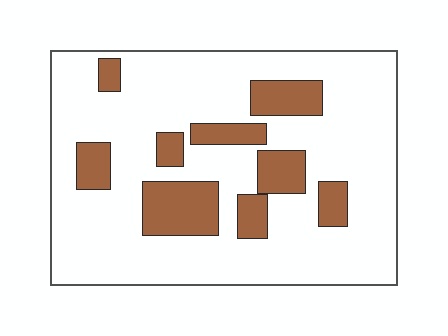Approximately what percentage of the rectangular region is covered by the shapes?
Approximately 20%.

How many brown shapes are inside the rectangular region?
9.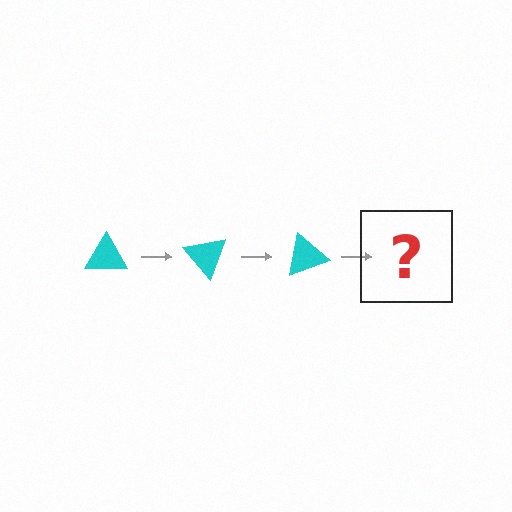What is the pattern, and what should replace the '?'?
The pattern is that the triangle rotates 50 degrees each step. The '?' should be a cyan triangle rotated 150 degrees.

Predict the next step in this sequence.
The next step is a cyan triangle rotated 150 degrees.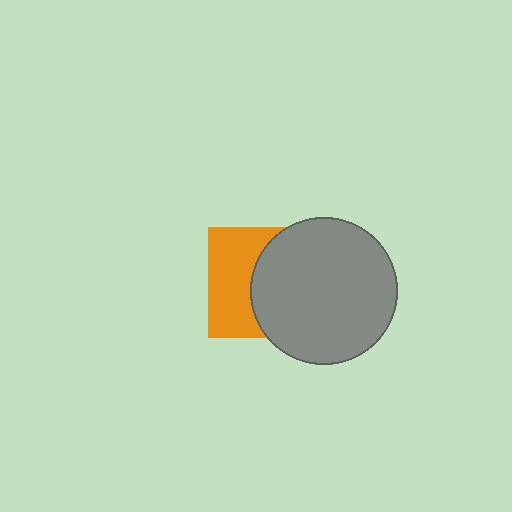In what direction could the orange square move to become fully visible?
The orange square could move left. That would shift it out from behind the gray circle entirely.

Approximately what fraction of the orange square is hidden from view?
Roughly 55% of the orange square is hidden behind the gray circle.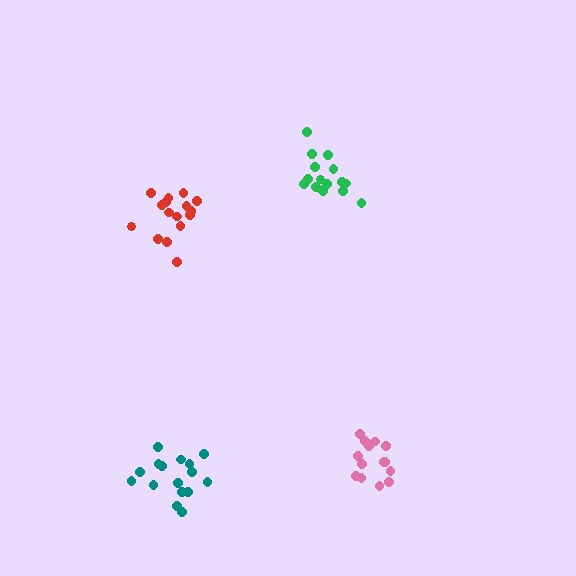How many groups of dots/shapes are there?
There are 4 groups.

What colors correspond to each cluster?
The clusters are colored: red, green, teal, pink.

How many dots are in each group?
Group 1: 16 dots, Group 2: 16 dots, Group 3: 16 dots, Group 4: 14 dots (62 total).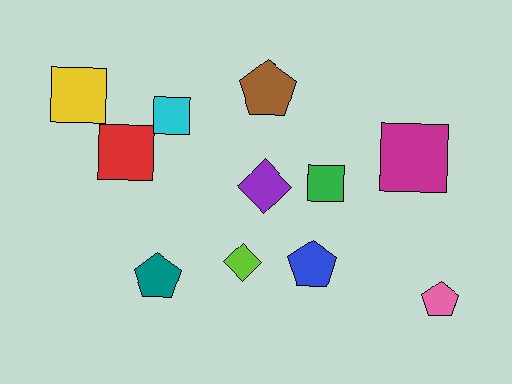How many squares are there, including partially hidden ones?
There are 5 squares.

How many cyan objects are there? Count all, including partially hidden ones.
There is 1 cyan object.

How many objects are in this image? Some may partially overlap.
There are 11 objects.